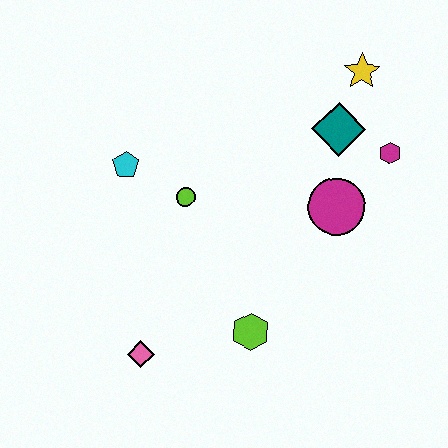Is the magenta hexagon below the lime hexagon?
No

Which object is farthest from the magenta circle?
The pink diamond is farthest from the magenta circle.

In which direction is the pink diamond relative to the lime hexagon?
The pink diamond is to the left of the lime hexagon.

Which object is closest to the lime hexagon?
The pink diamond is closest to the lime hexagon.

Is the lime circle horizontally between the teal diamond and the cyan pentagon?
Yes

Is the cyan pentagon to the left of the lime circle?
Yes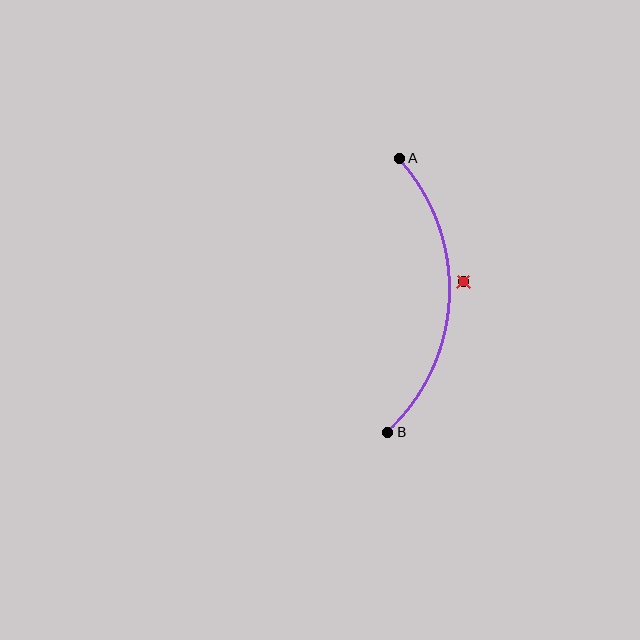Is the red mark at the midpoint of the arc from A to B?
No — the red mark does not lie on the arc at all. It sits slightly outside the curve.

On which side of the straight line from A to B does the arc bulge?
The arc bulges to the right of the straight line connecting A and B.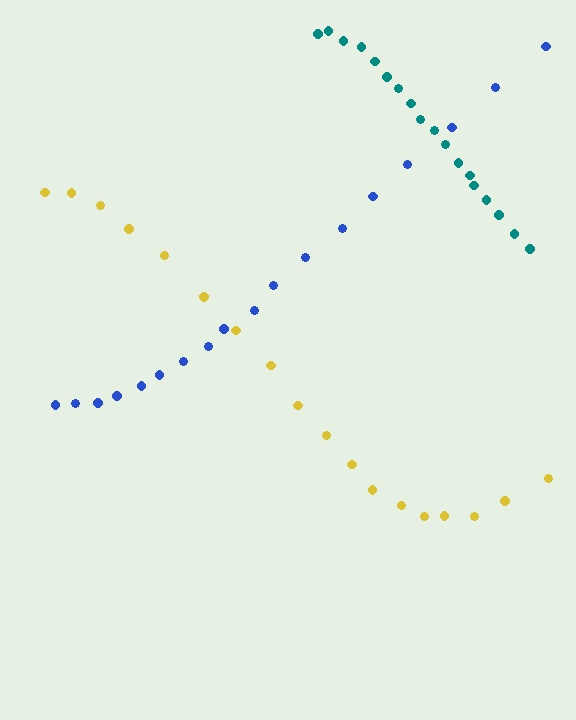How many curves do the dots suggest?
There are 3 distinct paths.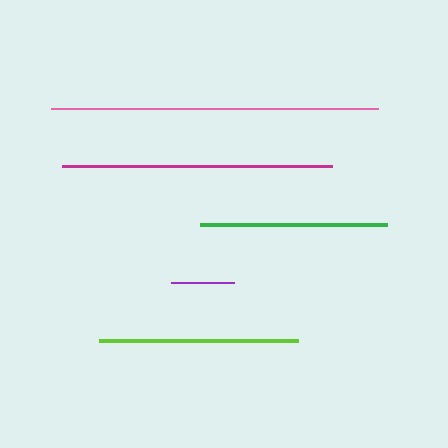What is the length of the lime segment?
The lime segment is approximately 198 pixels long.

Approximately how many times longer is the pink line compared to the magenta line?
The pink line is approximately 1.2 times the length of the magenta line.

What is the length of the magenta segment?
The magenta segment is approximately 269 pixels long.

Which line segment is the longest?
The pink line is the longest at approximately 327 pixels.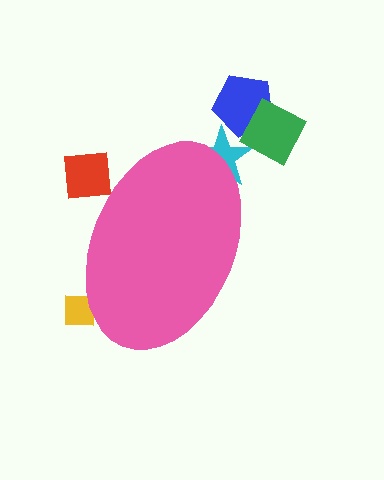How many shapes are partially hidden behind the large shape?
3 shapes are partially hidden.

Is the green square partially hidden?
No, the green square is fully visible.